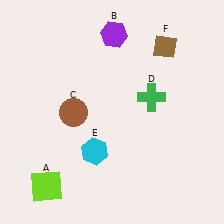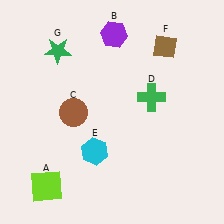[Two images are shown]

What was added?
A green star (G) was added in Image 2.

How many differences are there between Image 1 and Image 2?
There is 1 difference between the two images.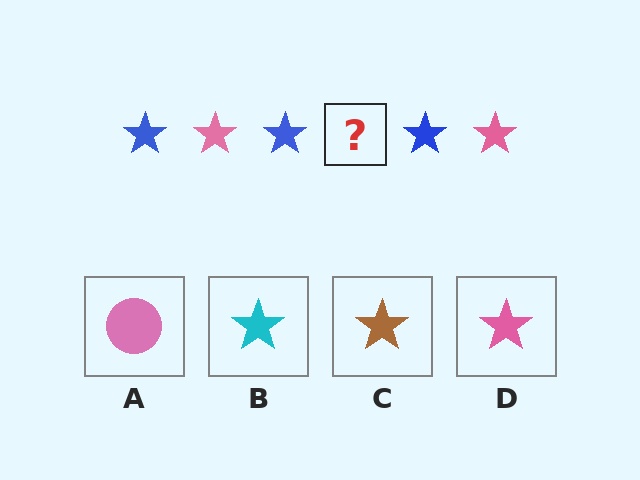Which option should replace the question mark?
Option D.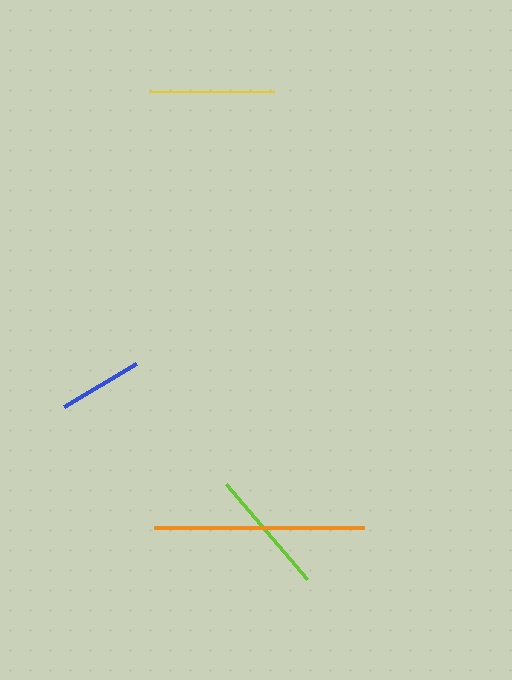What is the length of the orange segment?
The orange segment is approximately 210 pixels long.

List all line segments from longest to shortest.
From longest to shortest: orange, lime, yellow, blue.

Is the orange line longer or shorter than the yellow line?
The orange line is longer than the yellow line.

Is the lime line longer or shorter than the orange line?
The orange line is longer than the lime line.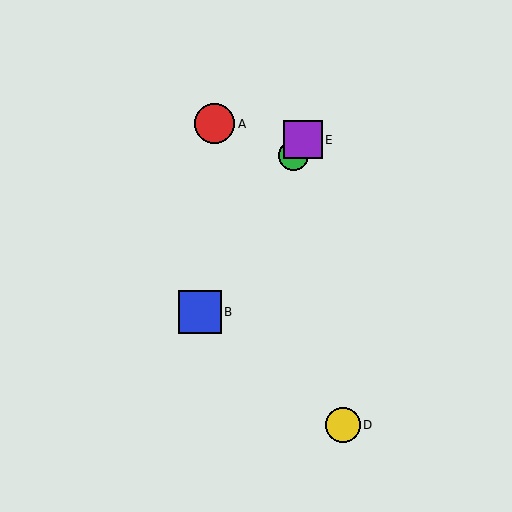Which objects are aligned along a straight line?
Objects B, C, E are aligned along a straight line.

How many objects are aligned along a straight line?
3 objects (B, C, E) are aligned along a straight line.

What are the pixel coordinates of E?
Object E is at (303, 140).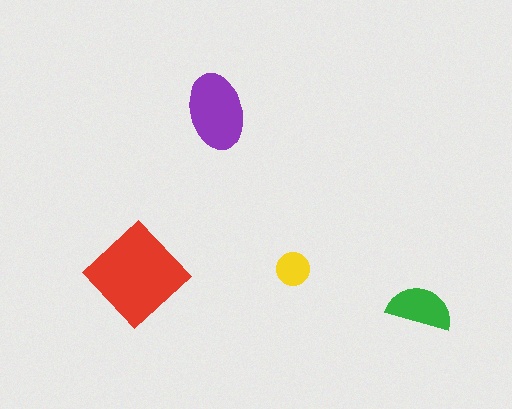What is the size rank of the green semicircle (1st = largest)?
3rd.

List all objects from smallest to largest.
The yellow circle, the green semicircle, the purple ellipse, the red diamond.